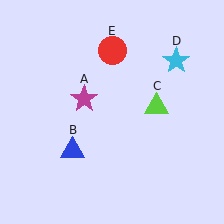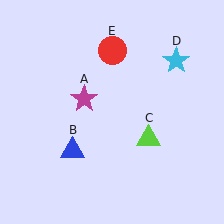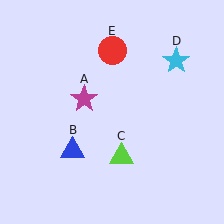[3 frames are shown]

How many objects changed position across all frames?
1 object changed position: lime triangle (object C).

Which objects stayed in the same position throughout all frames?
Magenta star (object A) and blue triangle (object B) and cyan star (object D) and red circle (object E) remained stationary.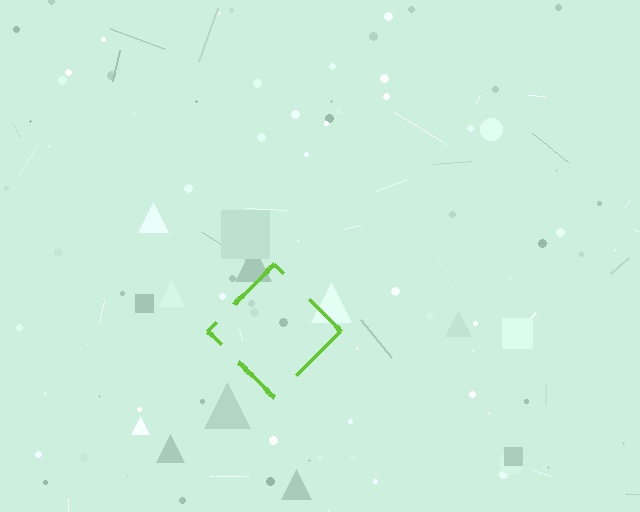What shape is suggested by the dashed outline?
The dashed outline suggests a diamond.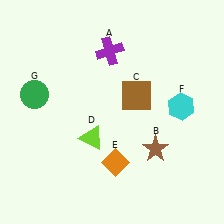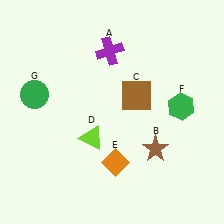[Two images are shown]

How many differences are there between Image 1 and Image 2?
There is 1 difference between the two images.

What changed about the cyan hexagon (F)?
In Image 1, F is cyan. In Image 2, it changed to green.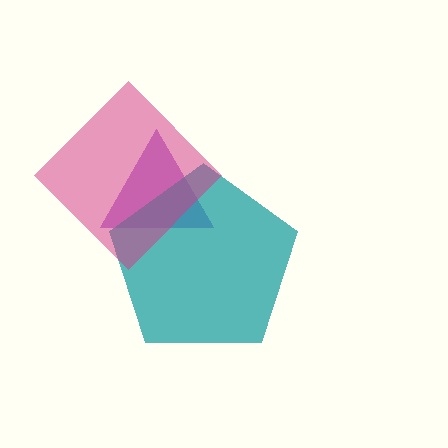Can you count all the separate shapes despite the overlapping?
Yes, there are 3 separate shapes.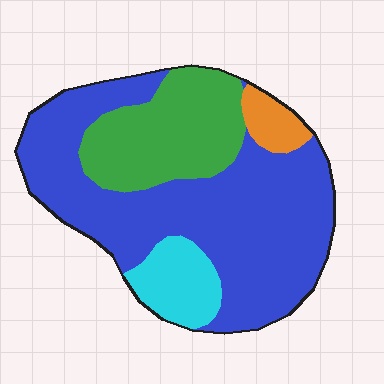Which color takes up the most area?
Blue, at roughly 60%.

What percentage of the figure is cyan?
Cyan takes up about one tenth (1/10) of the figure.